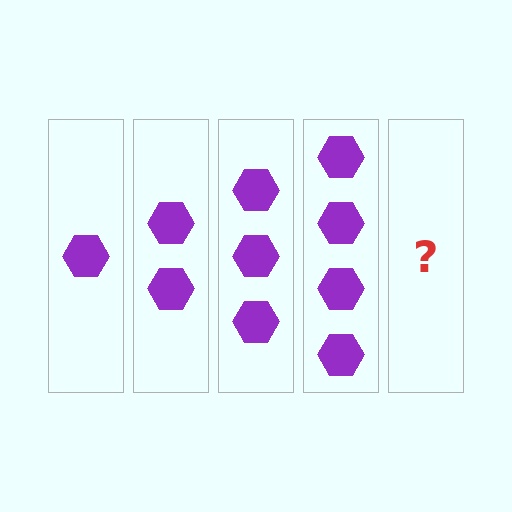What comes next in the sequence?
The next element should be 5 hexagons.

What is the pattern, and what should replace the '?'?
The pattern is that each step adds one more hexagon. The '?' should be 5 hexagons.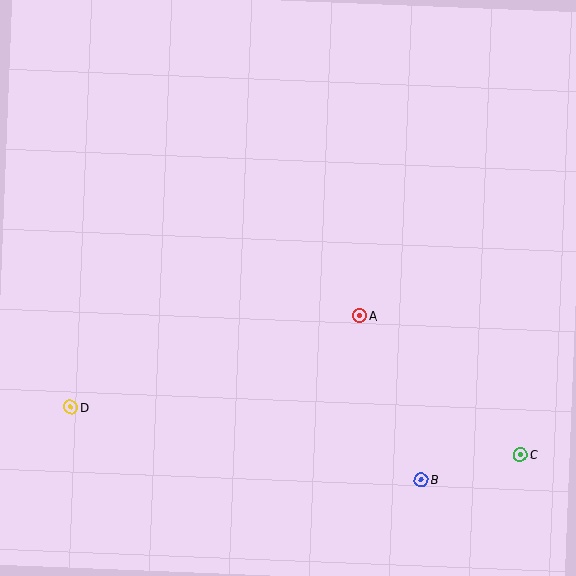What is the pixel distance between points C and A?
The distance between C and A is 212 pixels.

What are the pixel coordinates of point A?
Point A is at (360, 316).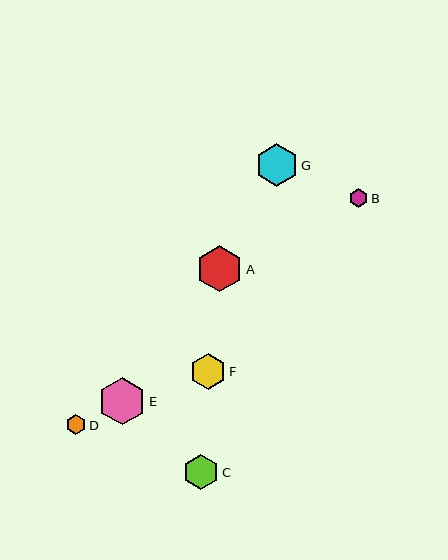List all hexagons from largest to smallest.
From largest to smallest: E, A, G, C, F, D, B.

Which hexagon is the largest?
Hexagon E is the largest with a size of approximately 48 pixels.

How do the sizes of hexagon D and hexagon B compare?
Hexagon D and hexagon B are approximately the same size.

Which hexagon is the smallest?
Hexagon B is the smallest with a size of approximately 19 pixels.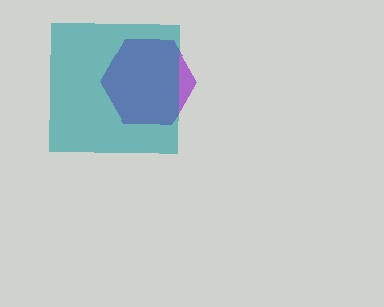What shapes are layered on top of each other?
The layered shapes are: a purple hexagon, a teal square.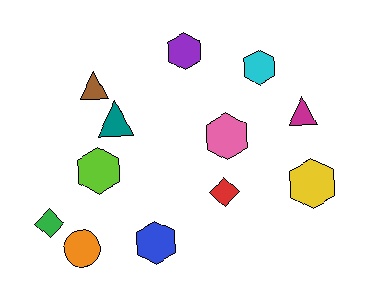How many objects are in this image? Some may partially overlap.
There are 12 objects.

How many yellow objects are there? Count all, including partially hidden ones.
There is 1 yellow object.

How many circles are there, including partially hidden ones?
There is 1 circle.